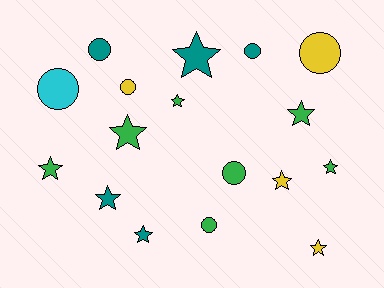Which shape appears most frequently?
Star, with 10 objects.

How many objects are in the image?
There are 17 objects.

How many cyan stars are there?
There are no cyan stars.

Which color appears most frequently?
Green, with 7 objects.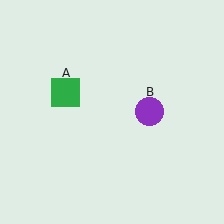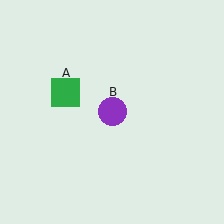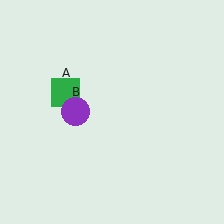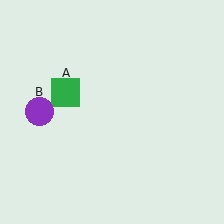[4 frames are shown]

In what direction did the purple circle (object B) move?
The purple circle (object B) moved left.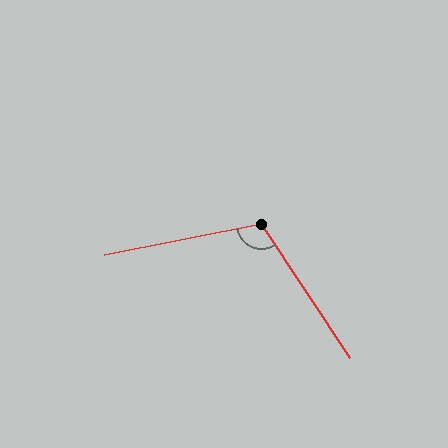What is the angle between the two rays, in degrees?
Approximately 112 degrees.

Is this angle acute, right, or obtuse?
It is obtuse.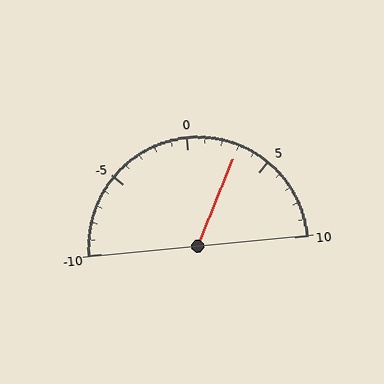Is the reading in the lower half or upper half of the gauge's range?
The reading is in the upper half of the range (-10 to 10).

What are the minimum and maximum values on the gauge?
The gauge ranges from -10 to 10.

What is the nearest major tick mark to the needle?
The nearest major tick mark is 5.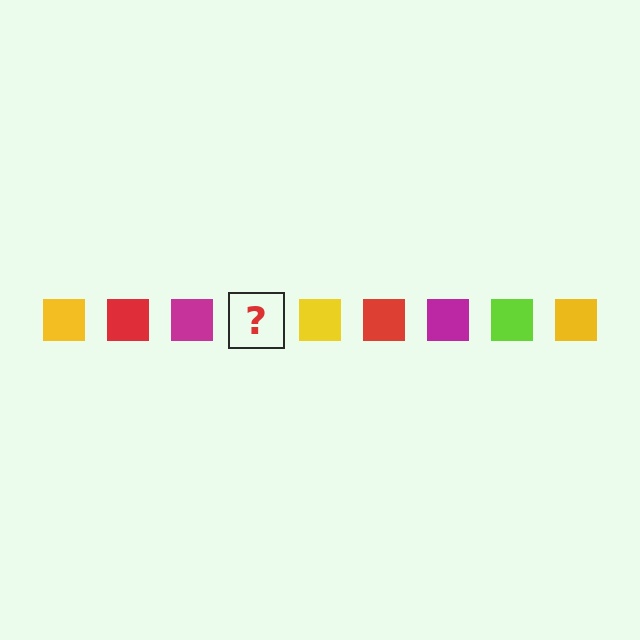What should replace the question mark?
The question mark should be replaced with a lime square.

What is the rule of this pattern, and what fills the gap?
The rule is that the pattern cycles through yellow, red, magenta, lime squares. The gap should be filled with a lime square.